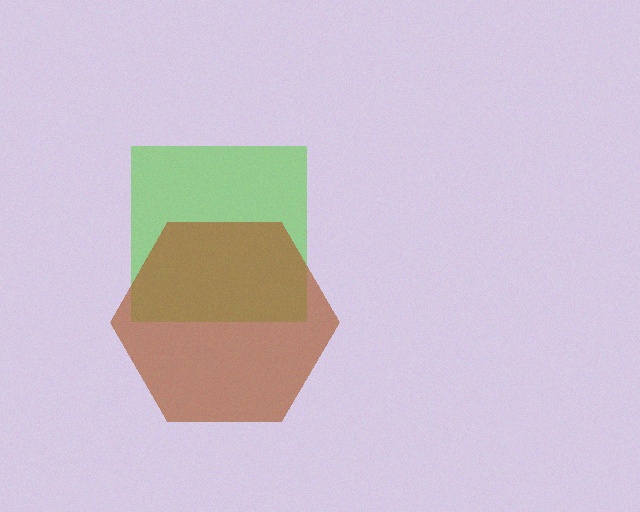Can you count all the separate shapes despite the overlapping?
Yes, there are 2 separate shapes.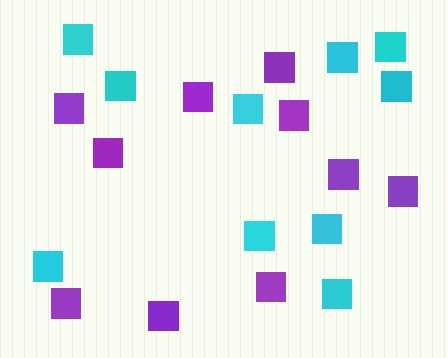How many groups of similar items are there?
There are 2 groups: one group of purple squares (10) and one group of cyan squares (10).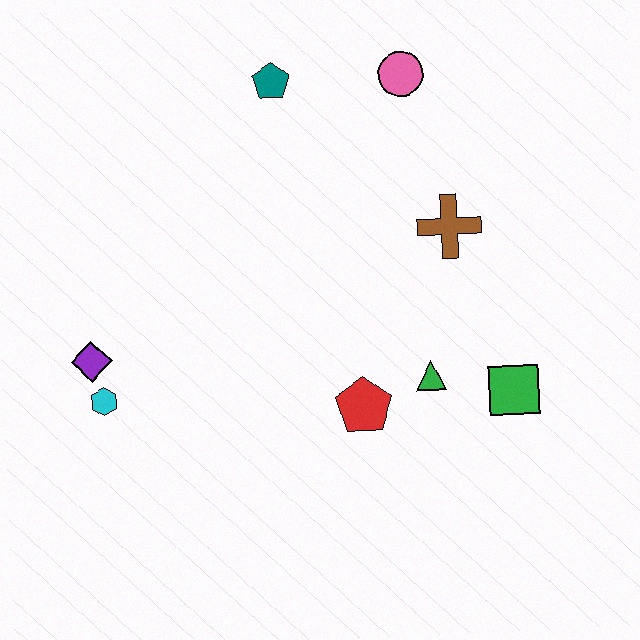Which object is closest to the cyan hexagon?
The purple diamond is closest to the cyan hexagon.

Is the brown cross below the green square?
No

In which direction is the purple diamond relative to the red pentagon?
The purple diamond is to the left of the red pentagon.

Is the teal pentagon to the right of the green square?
No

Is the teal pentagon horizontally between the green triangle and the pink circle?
No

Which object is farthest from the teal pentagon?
The green square is farthest from the teal pentagon.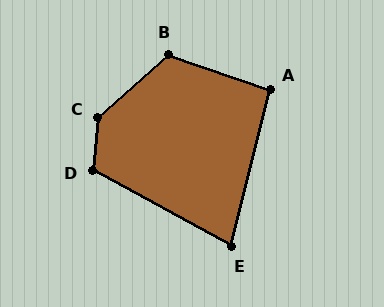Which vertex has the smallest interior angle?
E, at approximately 75 degrees.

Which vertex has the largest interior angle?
C, at approximately 137 degrees.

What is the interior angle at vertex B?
Approximately 120 degrees (obtuse).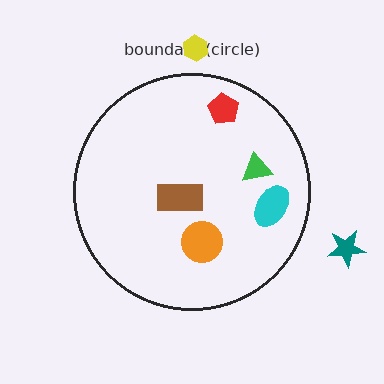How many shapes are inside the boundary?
5 inside, 2 outside.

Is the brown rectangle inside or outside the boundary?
Inside.